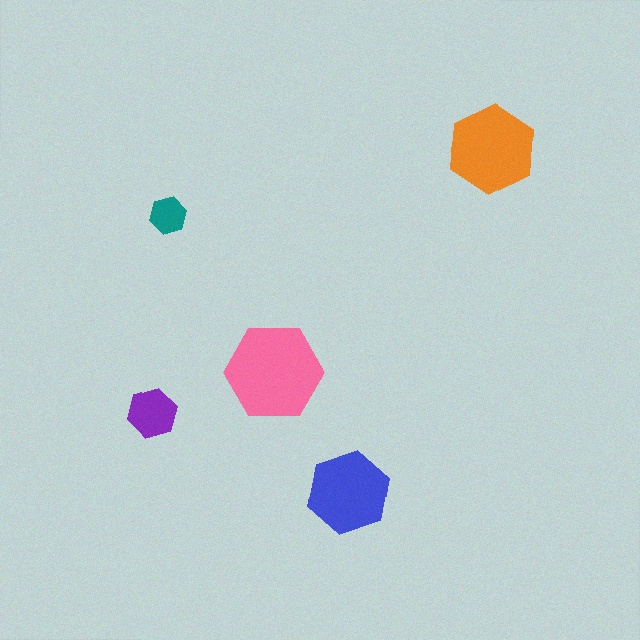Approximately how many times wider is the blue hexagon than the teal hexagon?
About 2 times wider.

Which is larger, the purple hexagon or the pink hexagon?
The pink one.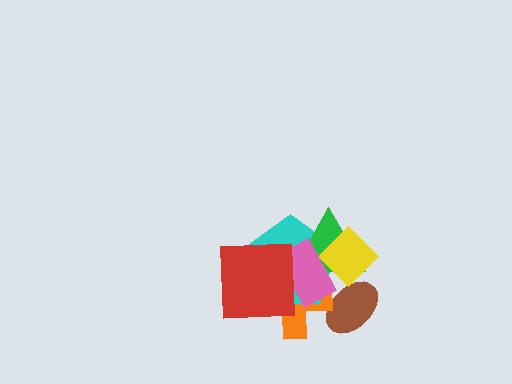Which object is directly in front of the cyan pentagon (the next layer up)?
The green triangle is directly in front of the cyan pentagon.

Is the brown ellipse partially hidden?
Yes, it is partially covered by another shape.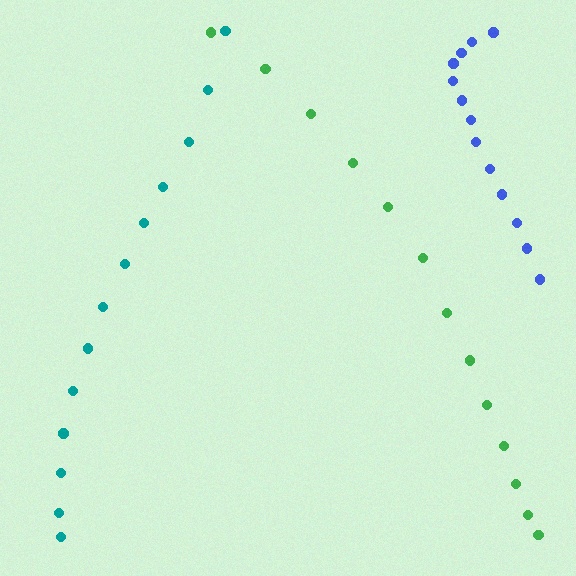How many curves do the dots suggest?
There are 3 distinct paths.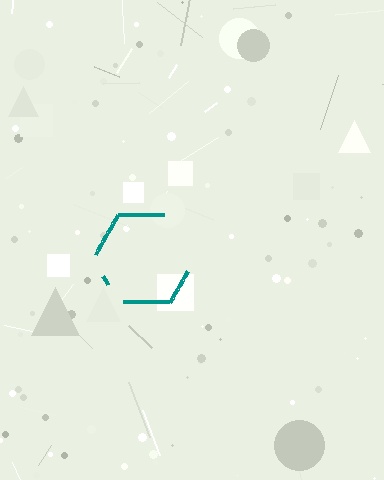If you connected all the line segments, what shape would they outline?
They would outline a hexagon.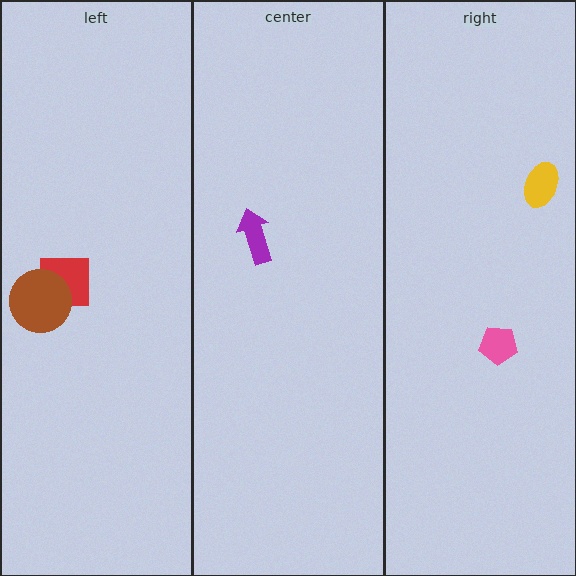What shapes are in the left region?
The red square, the brown circle.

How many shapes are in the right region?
2.